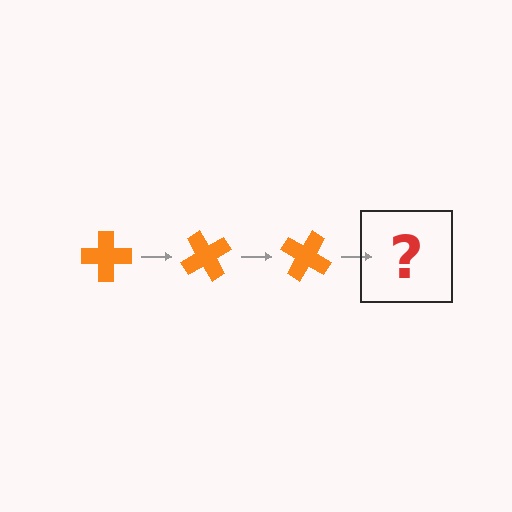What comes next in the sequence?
The next element should be an orange cross rotated 180 degrees.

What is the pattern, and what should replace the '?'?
The pattern is that the cross rotates 60 degrees each step. The '?' should be an orange cross rotated 180 degrees.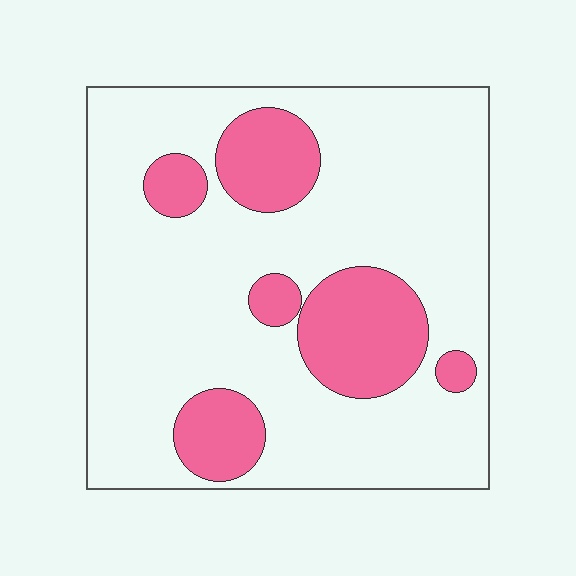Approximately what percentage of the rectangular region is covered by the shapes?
Approximately 20%.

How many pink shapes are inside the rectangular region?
6.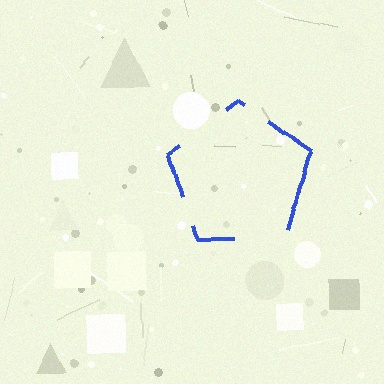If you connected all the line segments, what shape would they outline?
They would outline a pentagon.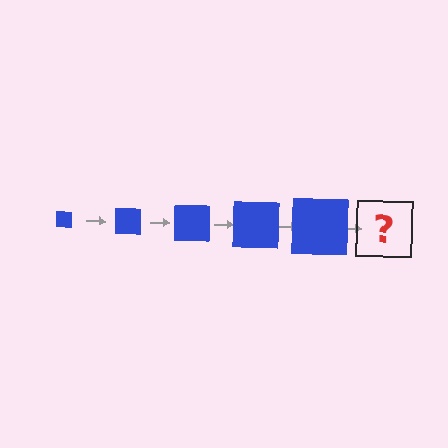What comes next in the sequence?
The next element should be a blue square, larger than the previous one.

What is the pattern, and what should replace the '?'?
The pattern is that the square gets progressively larger each step. The '?' should be a blue square, larger than the previous one.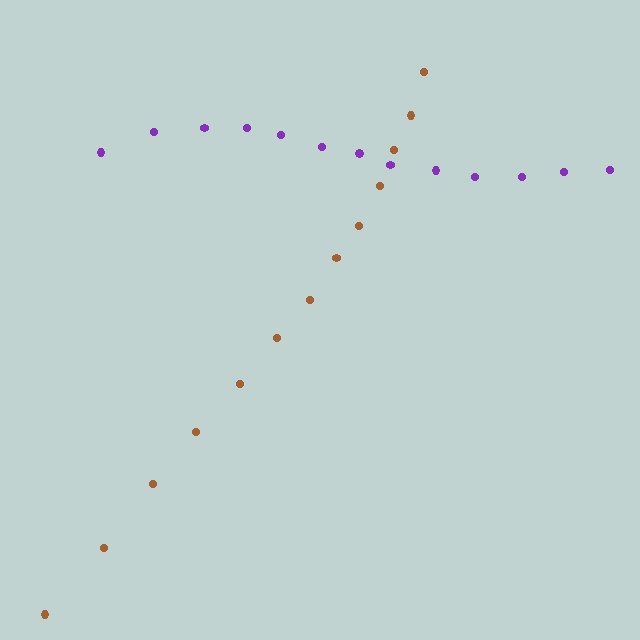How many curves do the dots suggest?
There are 2 distinct paths.